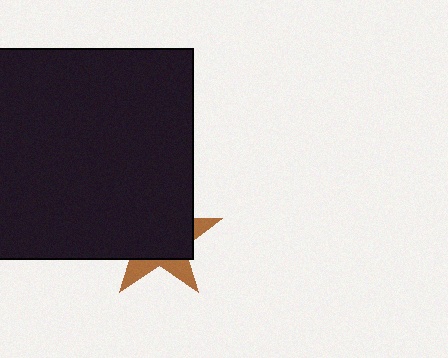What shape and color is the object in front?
The object in front is a black square.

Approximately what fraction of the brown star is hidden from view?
Roughly 70% of the brown star is hidden behind the black square.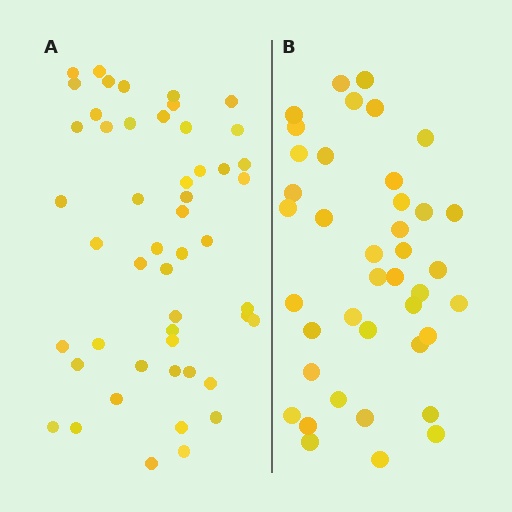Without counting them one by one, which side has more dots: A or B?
Region A (the left region) has more dots.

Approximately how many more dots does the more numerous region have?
Region A has roughly 10 or so more dots than region B.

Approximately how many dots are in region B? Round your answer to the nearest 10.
About 40 dots.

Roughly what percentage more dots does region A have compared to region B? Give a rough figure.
About 25% more.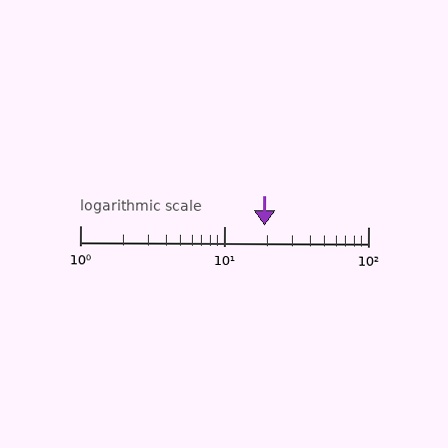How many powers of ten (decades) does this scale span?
The scale spans 2 decades, from 1 to 100.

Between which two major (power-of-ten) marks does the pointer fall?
The pointer is between 10 and 100.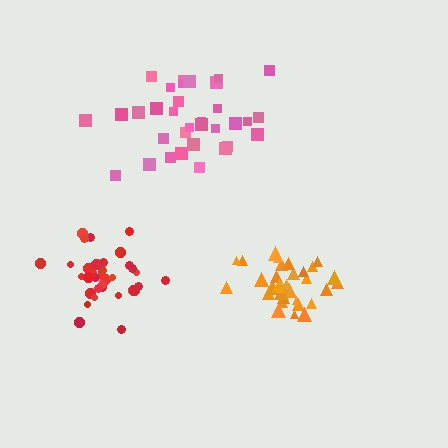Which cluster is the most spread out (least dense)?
Pink.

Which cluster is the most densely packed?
Red.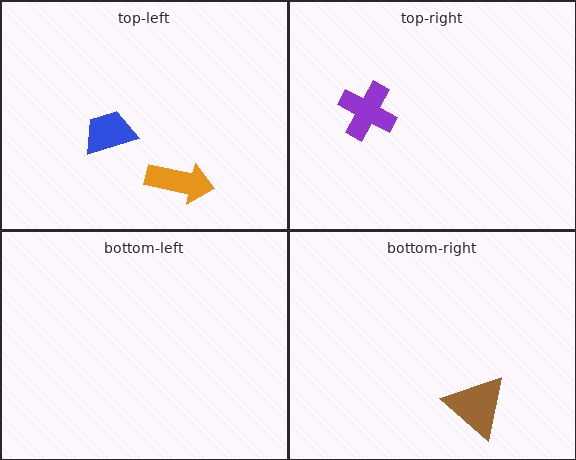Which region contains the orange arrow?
The top-left region.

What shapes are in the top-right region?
The purple cross.